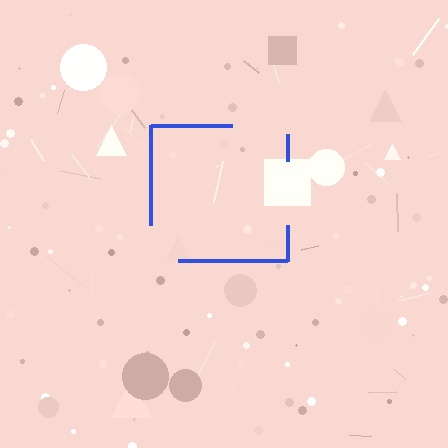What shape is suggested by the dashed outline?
The dashed outline suggests a square.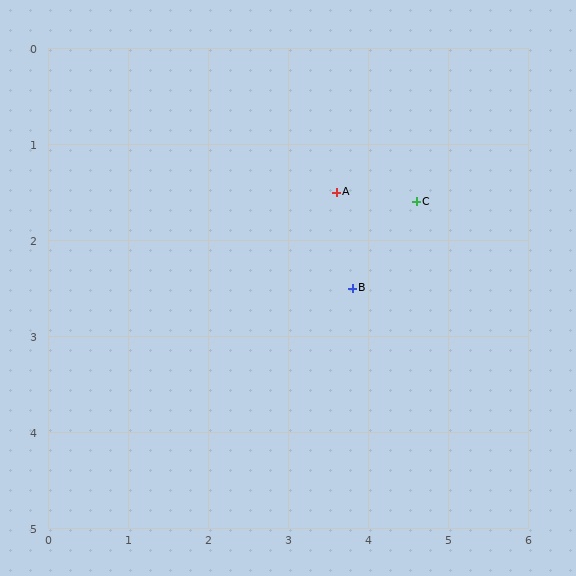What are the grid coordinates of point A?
Point A is at approximately (3.6, 1.5).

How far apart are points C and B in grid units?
Points C and B are about 1.2 grid units apart.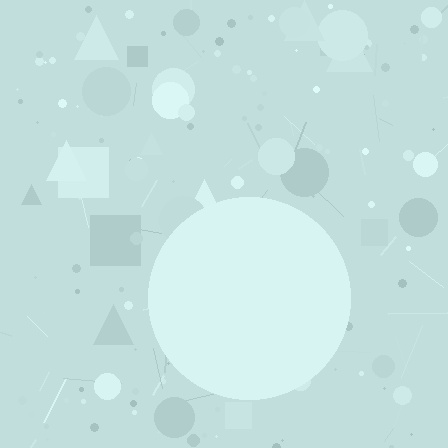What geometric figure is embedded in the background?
A circle is embedded in the background.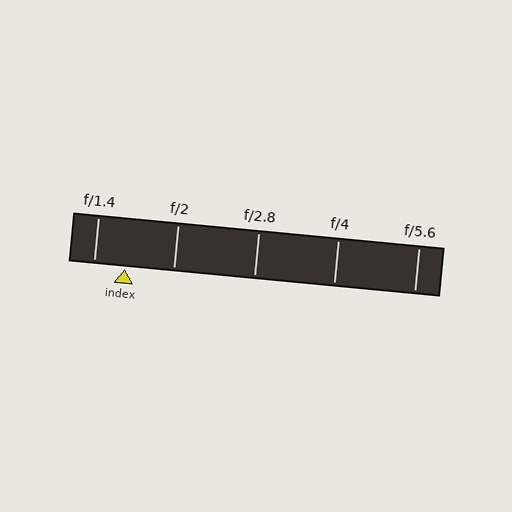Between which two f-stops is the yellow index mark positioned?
The index mark is between f/1.4 and f/2.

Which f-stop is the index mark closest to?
The index mark is closest to f/1.4.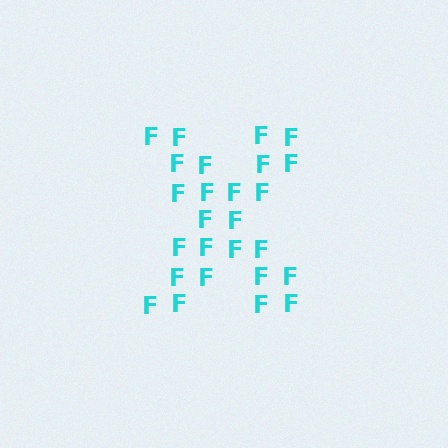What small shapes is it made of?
It is made of small letter F's.